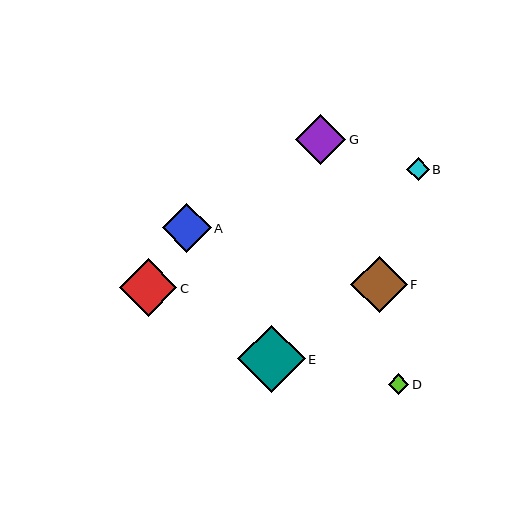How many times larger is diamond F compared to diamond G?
Diamond F is approximately 1.1 times the size of diamond G.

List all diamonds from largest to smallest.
From largest to smallest: E, C, F, G, A, B, D.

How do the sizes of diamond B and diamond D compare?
Diamond B and diamond D are approximately the same size.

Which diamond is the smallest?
Diamond D is the smallest with a size of approximately 20 pixels.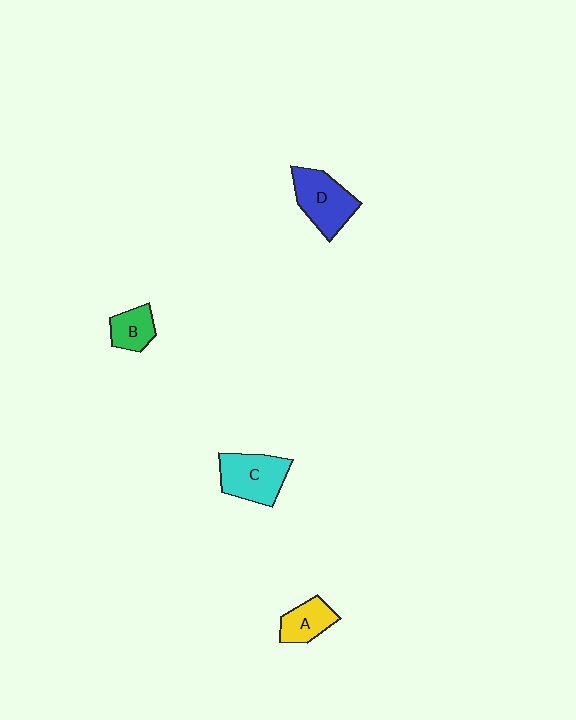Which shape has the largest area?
Shape C (cyan).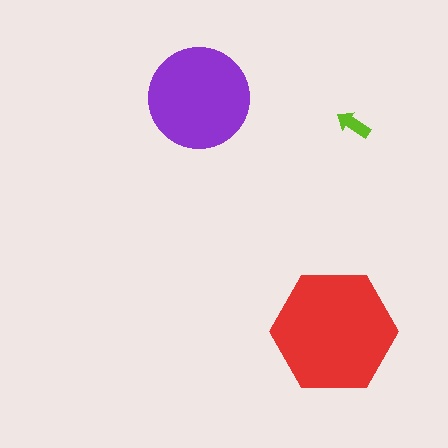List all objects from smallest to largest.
The lime arrow, the purple circle, the red hexagon.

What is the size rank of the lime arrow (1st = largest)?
3rd.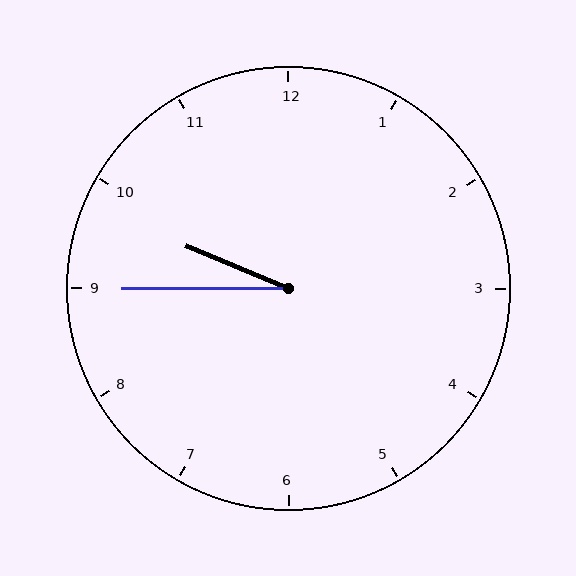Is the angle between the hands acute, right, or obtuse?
It is acute.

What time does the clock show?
9:45.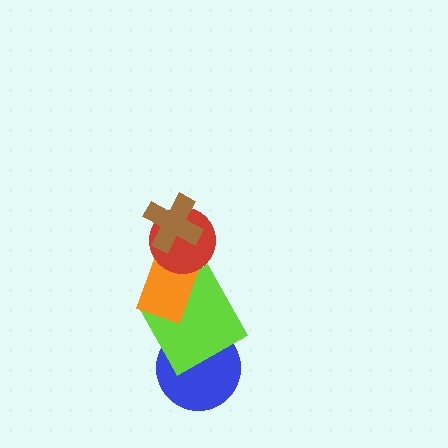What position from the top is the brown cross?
The brown cross is 1st from the top.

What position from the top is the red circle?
The red circle is 2nd from the top.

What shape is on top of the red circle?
The brown cross is on top of the red circle.